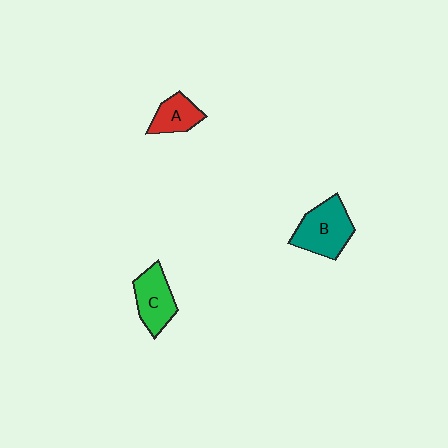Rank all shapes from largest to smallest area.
From largest to smallest: B (teal), C (green), A (red).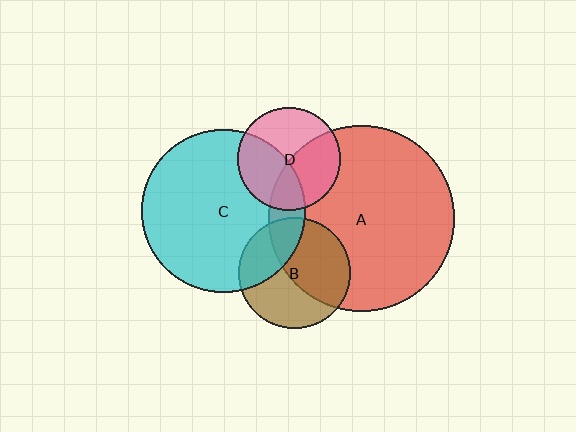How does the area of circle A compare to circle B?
Approximately 2.8 times.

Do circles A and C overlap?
Yes.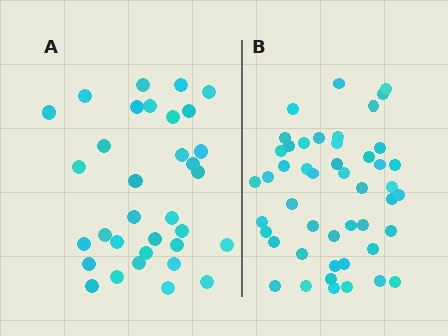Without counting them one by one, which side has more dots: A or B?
Region B (the right region) has more dots.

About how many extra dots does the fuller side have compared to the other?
Region B has approximately 15 more dots than region A.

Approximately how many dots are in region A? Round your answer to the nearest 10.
About 30 dots. (The exact count is 33, which rounds to 30.)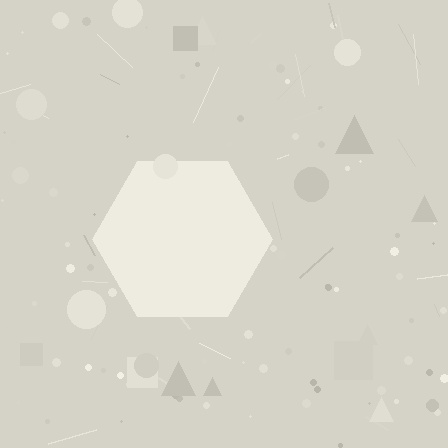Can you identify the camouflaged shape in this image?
The camouflaged shape is a hexagon.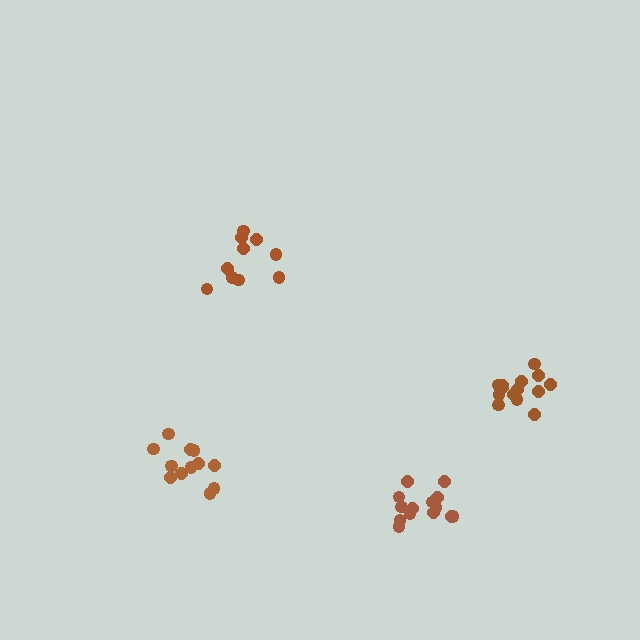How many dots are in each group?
Group 1: 10 dots, Group 2: 14 dots, Group 3: 14 dots, Group 4: 12 dots (50 total).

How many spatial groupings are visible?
There are 4 spatial groupings.